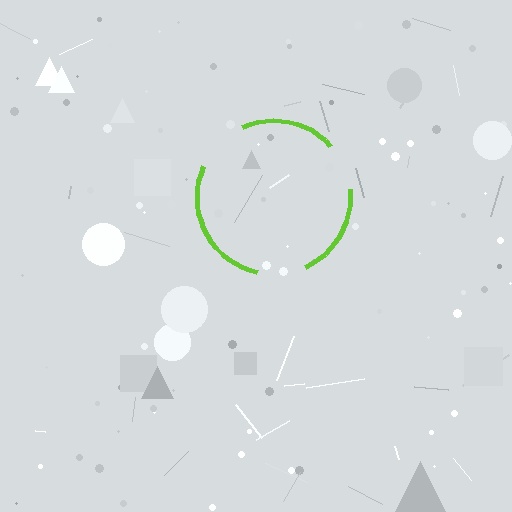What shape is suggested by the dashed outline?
The dashed outline suggests a circle.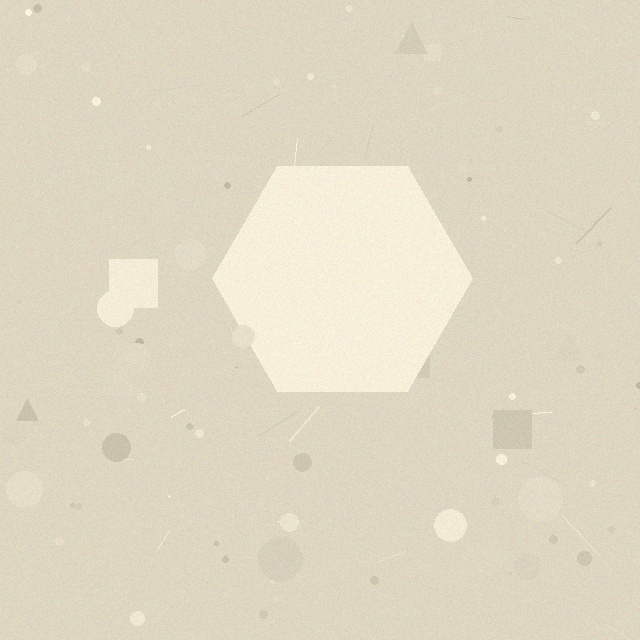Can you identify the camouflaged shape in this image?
The camouflaged shape is a hexagon.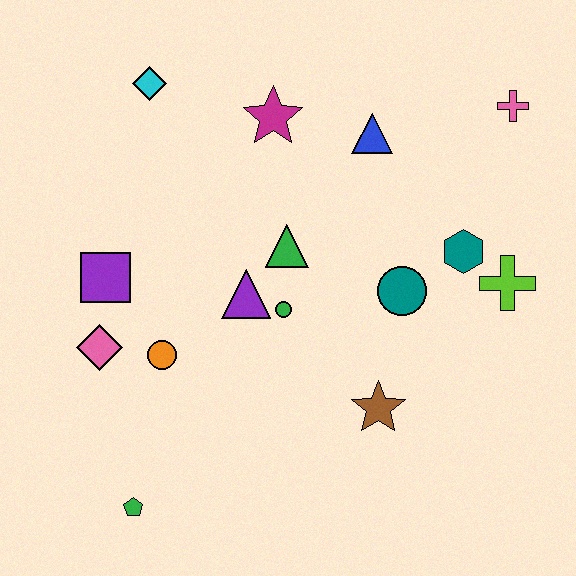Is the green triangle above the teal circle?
Yes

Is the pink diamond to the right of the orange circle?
No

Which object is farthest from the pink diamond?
The pink cross is farthest from the pink diamond.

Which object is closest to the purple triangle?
The green circle is closest to the purple triangle.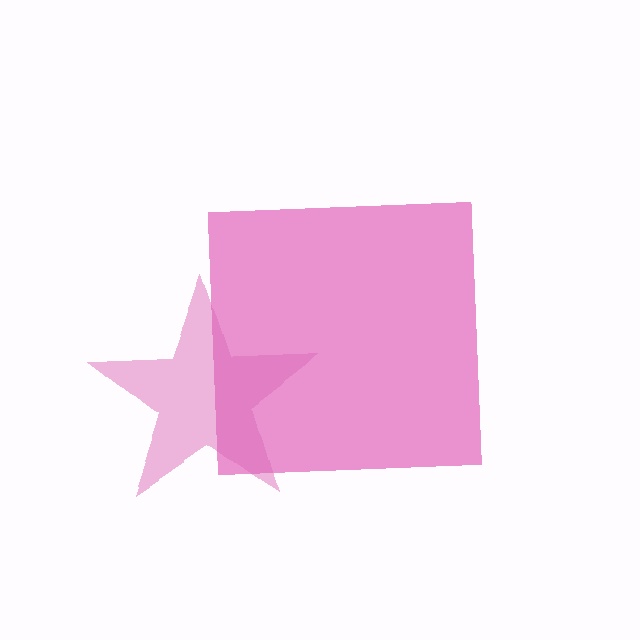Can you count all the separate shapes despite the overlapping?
Yes, there are 2 separate shapes.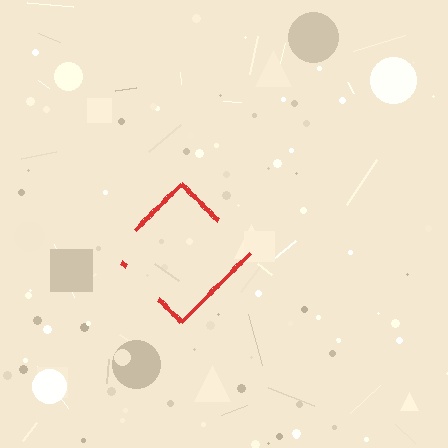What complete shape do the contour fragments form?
The contour fragments form a diamond.